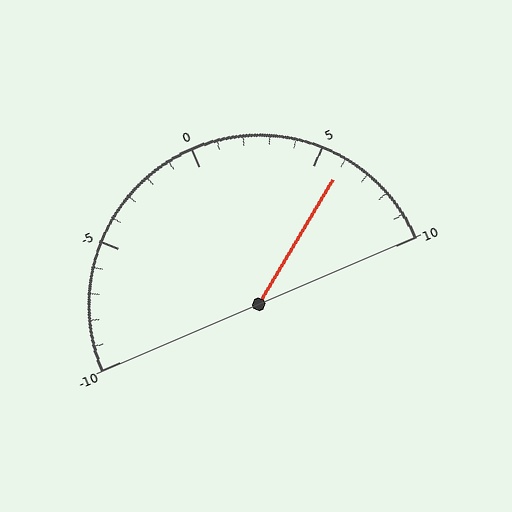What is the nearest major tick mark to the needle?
The nearest major tick mark is 5.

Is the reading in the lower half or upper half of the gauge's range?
The reading is in the upper half of the range (-10 to 10).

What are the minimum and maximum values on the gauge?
The gauge ranges from -10 to 10.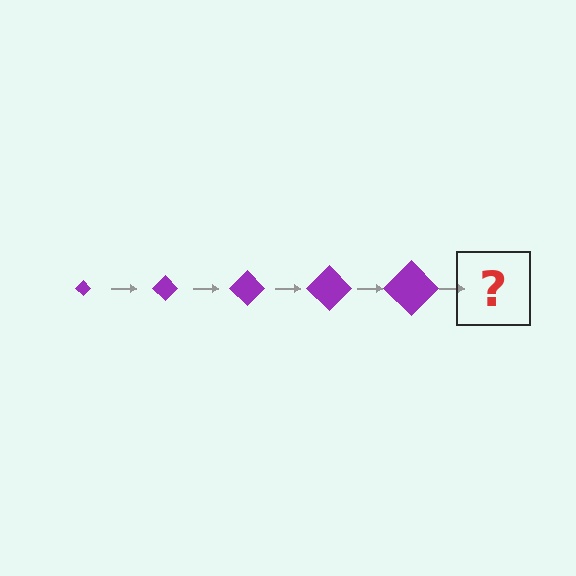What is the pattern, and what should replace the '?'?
The pattern is that the diamond gets progressively larger each step. The '?' should be a purple diamond, larger than the previous one.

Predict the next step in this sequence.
The next step is a purple diamond, larger than the previous one.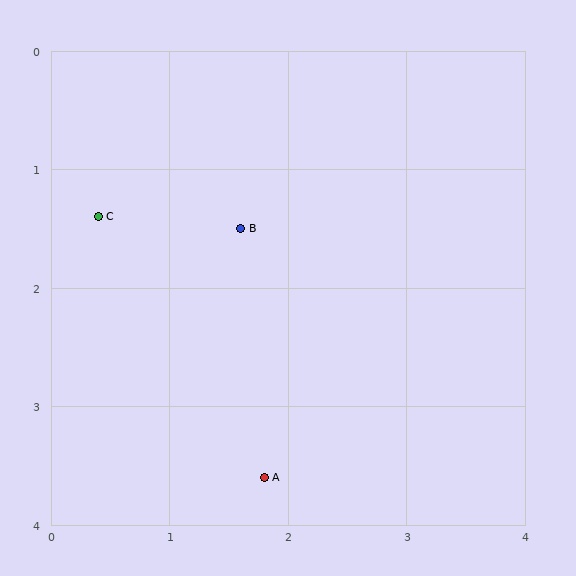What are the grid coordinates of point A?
Point A is at approximately (1.8, 3.6).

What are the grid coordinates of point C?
Point C is at approximately (0.4, 1.4).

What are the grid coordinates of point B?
Point B is at approximately (1.6, 1.5).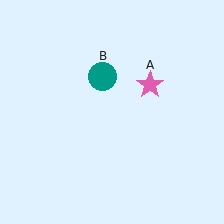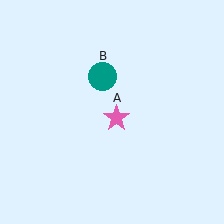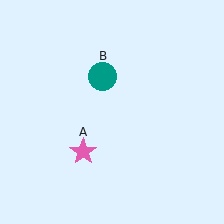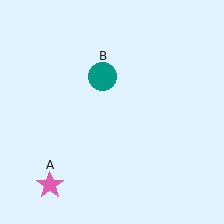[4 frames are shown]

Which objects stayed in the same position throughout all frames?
Teal circle (object B) remained stationary.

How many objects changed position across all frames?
1 object changed position: pink star (object A).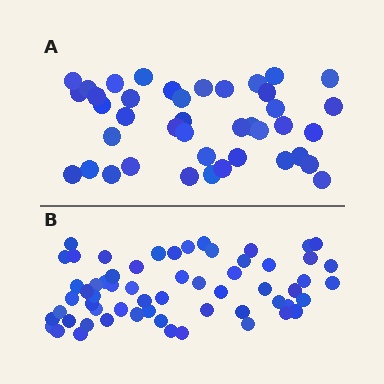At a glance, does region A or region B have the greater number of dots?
Region B (the bottom region) has more dots.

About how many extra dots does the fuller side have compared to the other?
Region B has approximately 20 more dots than region A.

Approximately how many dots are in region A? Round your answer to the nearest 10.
About 40 dots. (The exact count is 41, which rounds to 40.)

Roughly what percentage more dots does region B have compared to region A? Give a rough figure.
About 45% more.